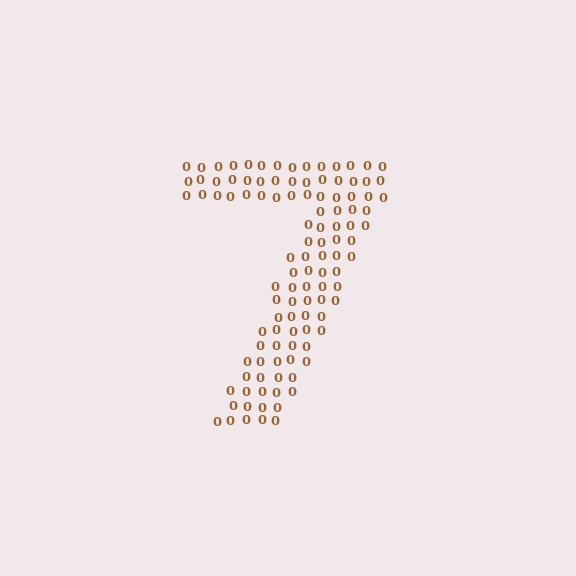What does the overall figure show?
The overall figure shows the digit 7.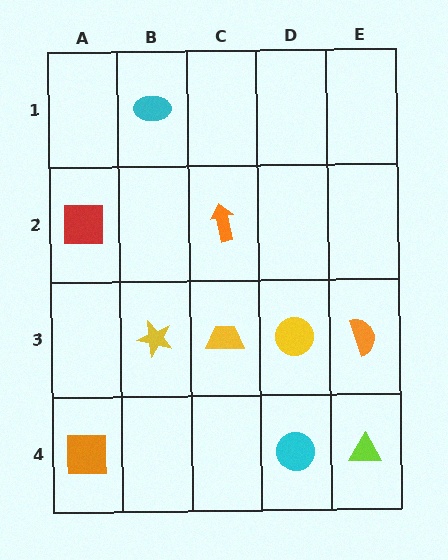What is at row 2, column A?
A red square.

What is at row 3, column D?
A yellow circle.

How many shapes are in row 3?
4 shapes.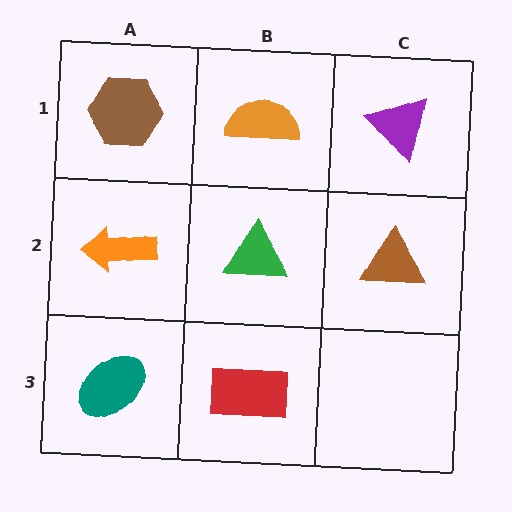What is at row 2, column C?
A brown triangle.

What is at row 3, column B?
A red rectangle.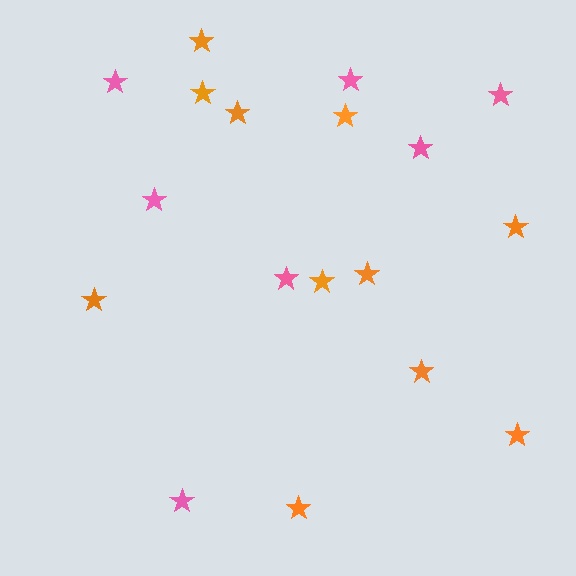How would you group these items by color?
There are 2 groups: one group of pink stars (7) and one group of orange stars (11).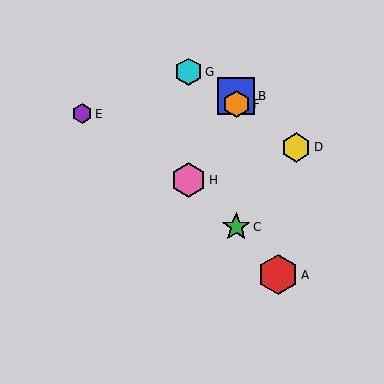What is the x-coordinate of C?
Object C is at x≈236.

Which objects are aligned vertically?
Objects B, C, F are aligned vertically.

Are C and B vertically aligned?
Yes, both are at x≈236.